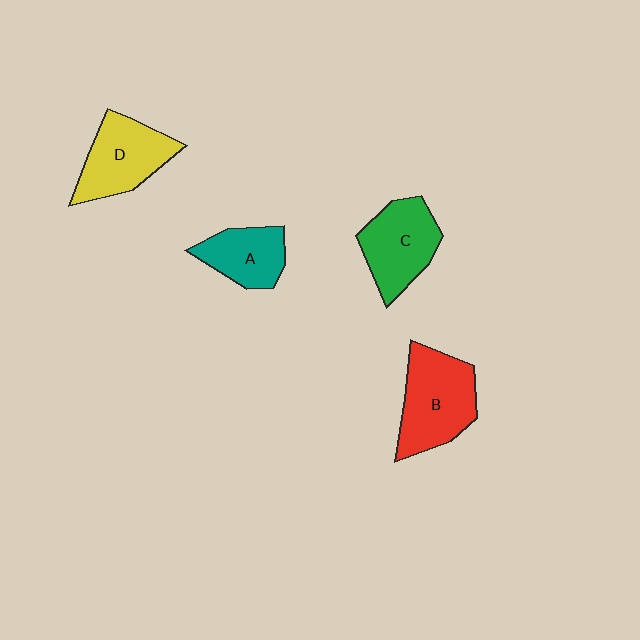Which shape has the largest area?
Shape B (red).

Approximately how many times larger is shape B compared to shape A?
Approximately 1.5 times.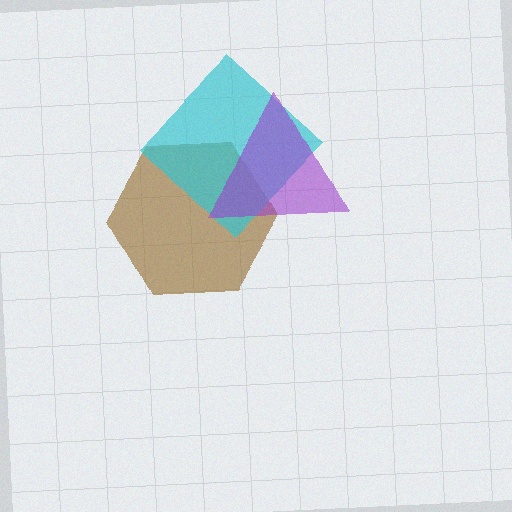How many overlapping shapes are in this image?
There are 3 overlapping shapes in the image.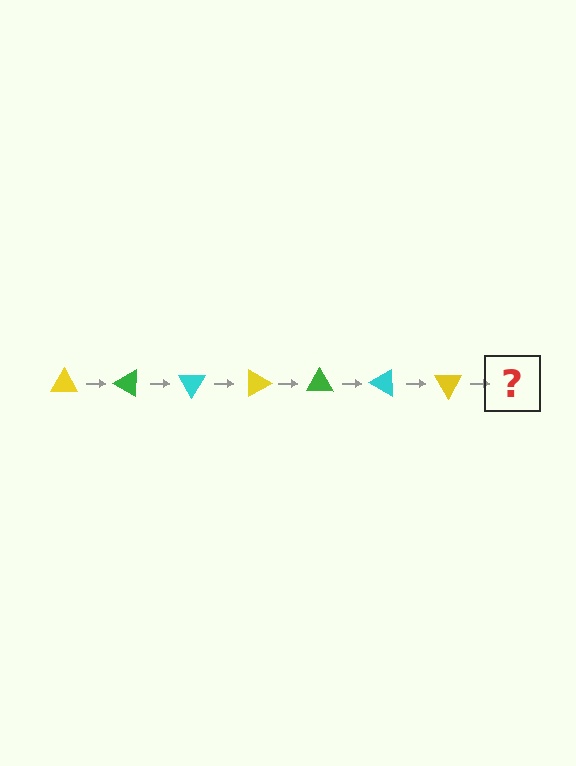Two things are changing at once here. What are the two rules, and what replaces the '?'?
The two rules are that it rotates 30 degrees each step and the color cycles through yellow, green, and cyan. The '?' should be a green triangle, rotated 210 degrees from the start.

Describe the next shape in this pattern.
It should be a green triangle, rotated 210 degrees from the start.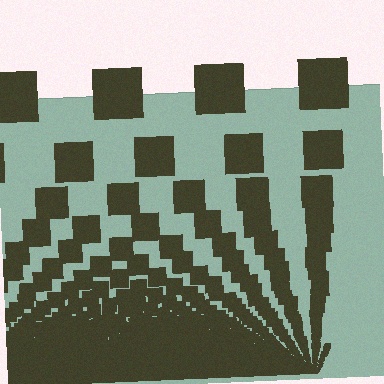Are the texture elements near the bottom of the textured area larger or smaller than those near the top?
Smaller. The gradient is inverted — elements near the bottom are smaller and denser.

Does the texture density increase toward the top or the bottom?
Density increases toward the bottom.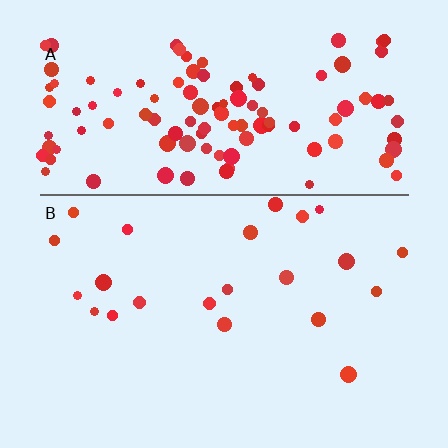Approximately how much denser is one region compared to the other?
Approximately 5.3× — region A over region B.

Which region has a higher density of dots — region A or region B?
A (the top).